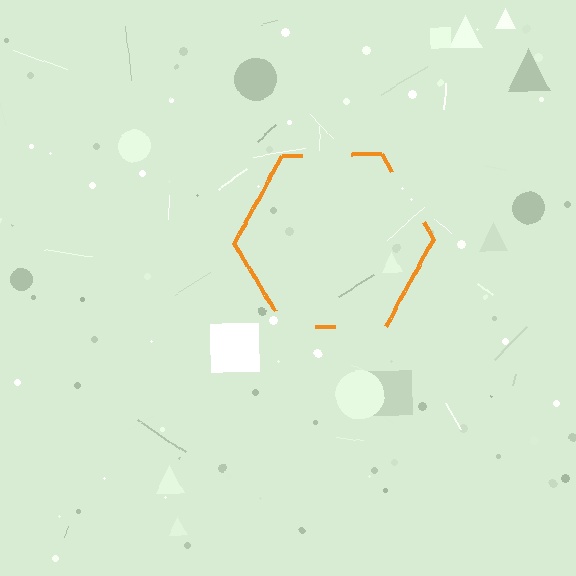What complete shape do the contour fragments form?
The contour fragments form a hexagon.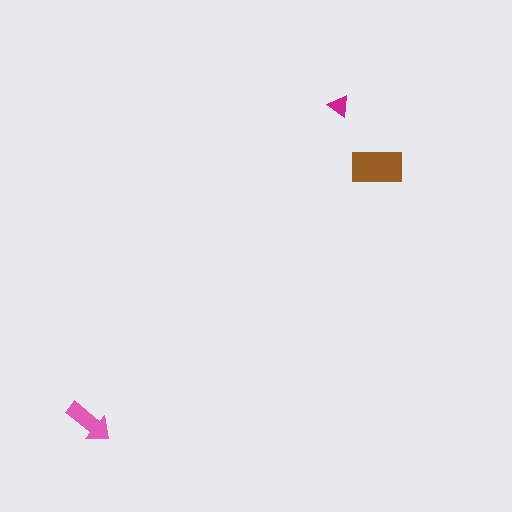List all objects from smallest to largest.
The magenta triangle, the pink arrow, the brown rectangle.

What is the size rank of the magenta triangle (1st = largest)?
3rd.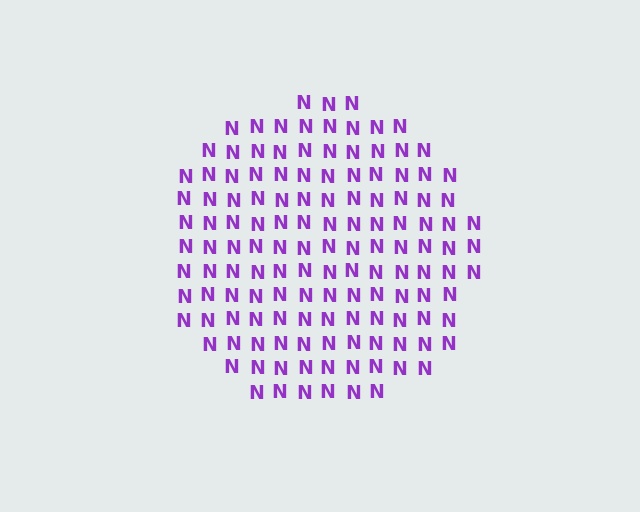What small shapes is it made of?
It is made of small letter N's.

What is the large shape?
The large shape is a circle.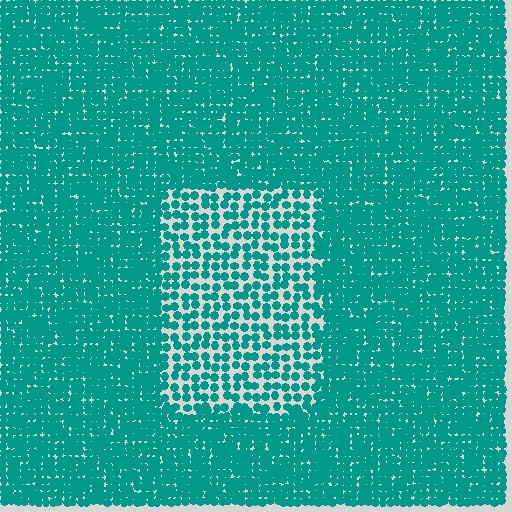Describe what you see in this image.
The image contains small teal elements arranged at two different densities. A rectangle-shaped region is visible where the elements are less densely packed than the surrounding area.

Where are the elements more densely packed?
The elements are more densely packed outside the rectangle boundary.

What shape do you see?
I see a rectangle.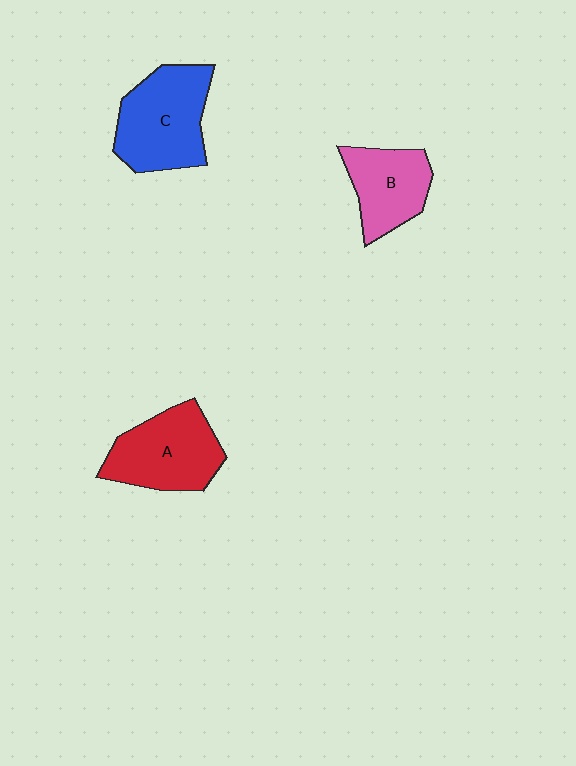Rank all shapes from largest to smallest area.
From largest to smallest: C (blue), A (red), B (pink).